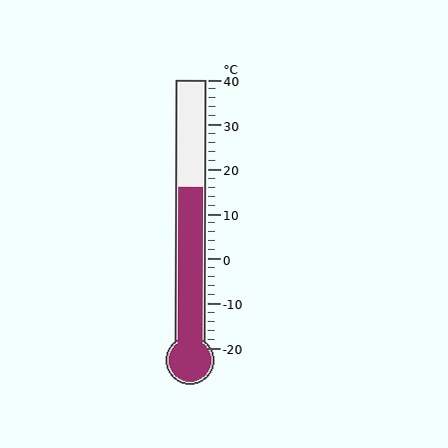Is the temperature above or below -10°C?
The temperature is above -10°C.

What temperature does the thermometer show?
The thermometer shows approximately 16°C.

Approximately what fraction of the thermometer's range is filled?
The thermometer is filled to approximately 60% of its range.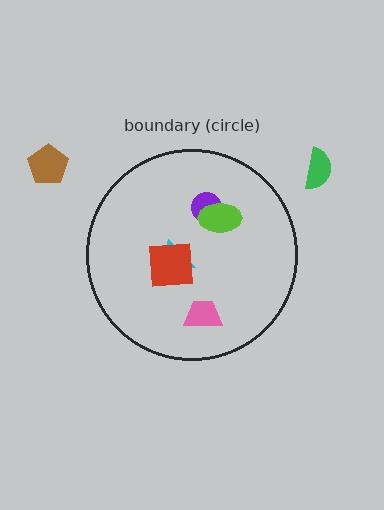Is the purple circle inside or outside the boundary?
Inside.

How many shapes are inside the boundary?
5 inside, 2 outside.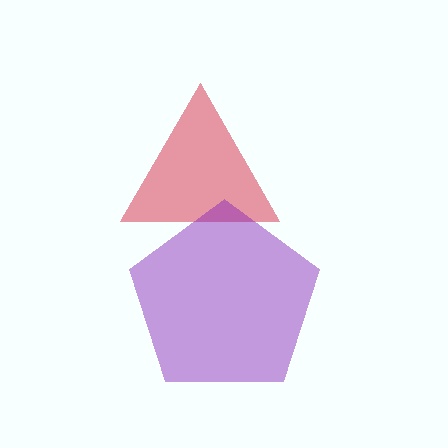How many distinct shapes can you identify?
There are 2 distinct shapes: a red triangle, a purple pentagon.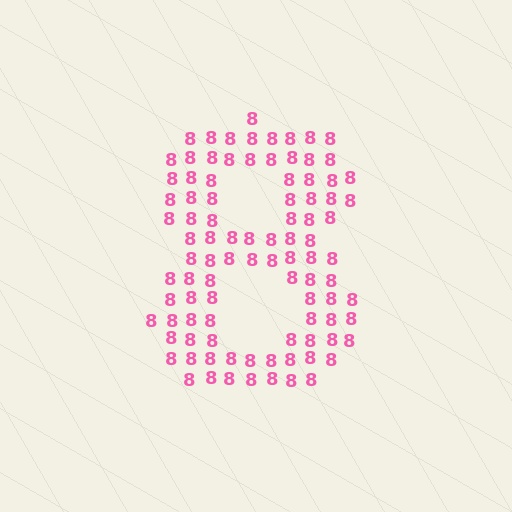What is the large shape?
The large shape is the digit 8.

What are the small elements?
The small elements are digit 8's.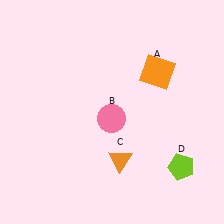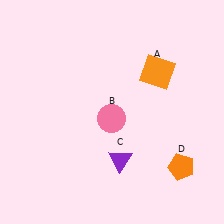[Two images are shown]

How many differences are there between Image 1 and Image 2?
There are 2 differences between the two images.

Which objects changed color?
C changed from orange to purple. D changed from lime to orange.